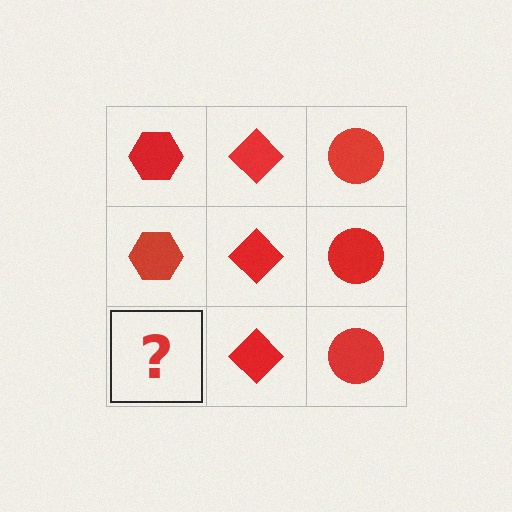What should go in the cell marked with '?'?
The missing cell should contain a red hexagon.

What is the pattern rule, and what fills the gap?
The rule is that each column has a consistent shape. The gap should be filled with a red hexagon.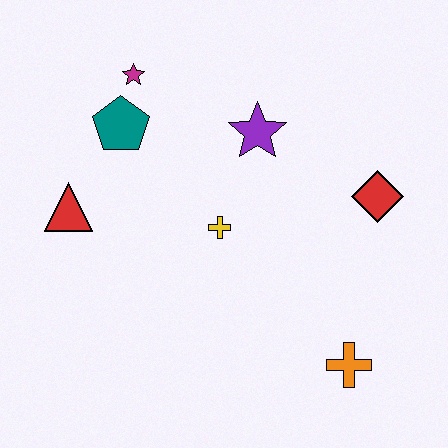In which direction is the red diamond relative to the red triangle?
The red diamond is to the right of the red triangle.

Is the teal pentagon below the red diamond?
No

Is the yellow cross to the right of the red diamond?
No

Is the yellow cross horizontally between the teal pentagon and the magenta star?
No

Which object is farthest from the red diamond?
The red triangle is farthest from the red diamond.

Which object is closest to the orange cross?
The red diamond is closest to the orange cross.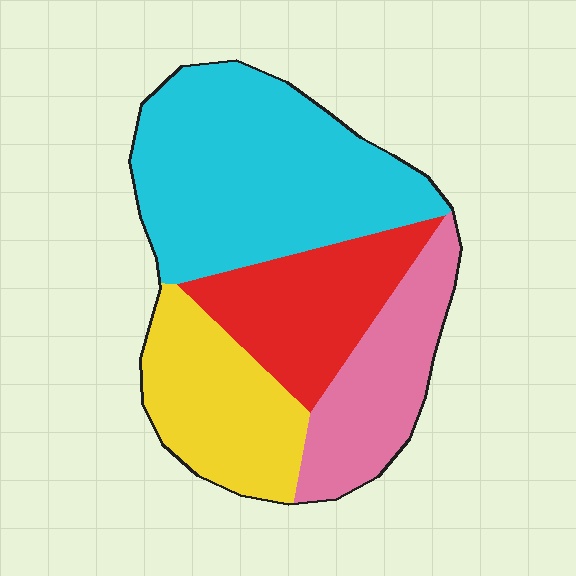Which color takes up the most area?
Cyan, at roughly 40%.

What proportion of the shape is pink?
Pink takes up between a sixth and a third of the shape.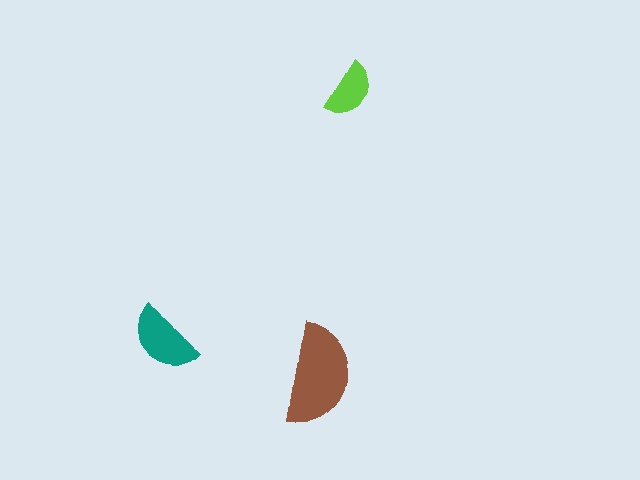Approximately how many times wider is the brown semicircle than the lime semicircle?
About 2 times wider.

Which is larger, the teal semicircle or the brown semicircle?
The brown one.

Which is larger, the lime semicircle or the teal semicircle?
The teal one.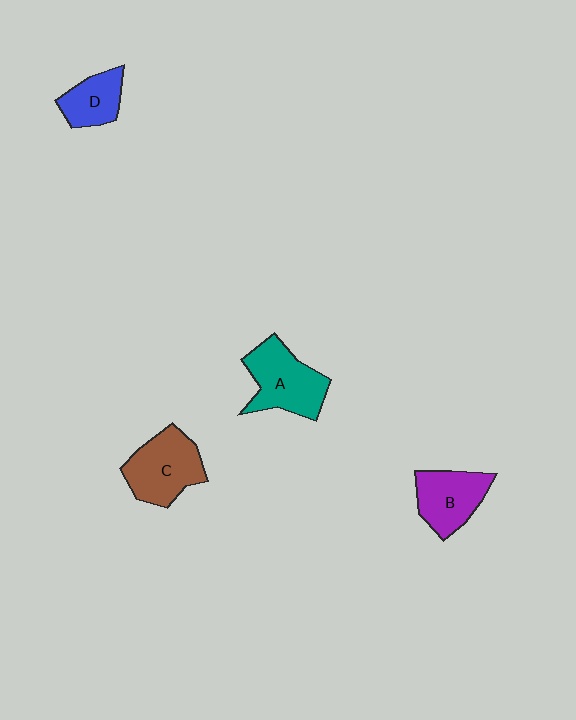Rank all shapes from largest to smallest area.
From largest to smallest: A (teal), C (brown), B (purple), D (blue).